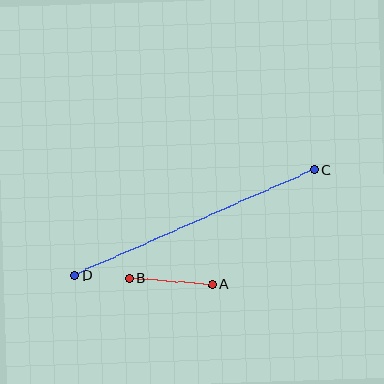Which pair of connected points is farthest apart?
Points C and D are farthest apart.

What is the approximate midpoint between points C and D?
The midpoint is at approximately (194, 223) pixels.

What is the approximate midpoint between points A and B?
The midpoint is at approximately (171, 281) pixels.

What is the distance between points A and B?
The distance is approximately 84 pixels.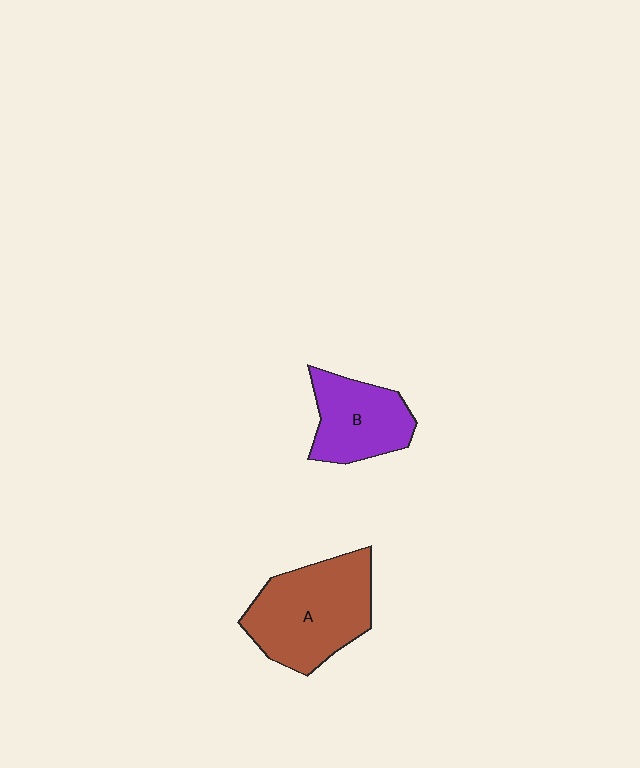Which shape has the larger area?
Shape A (brown).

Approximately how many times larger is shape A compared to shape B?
Approximately 1.5 times.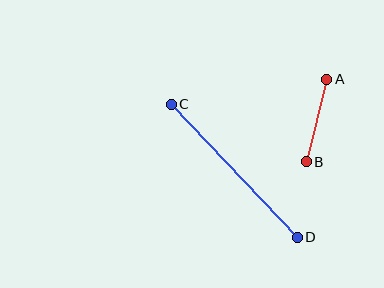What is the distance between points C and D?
The distance is approximately 183 pixels.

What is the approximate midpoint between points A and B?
The midpoint is at approximately (316, 121) pixels.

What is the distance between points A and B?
The distance is approximately 85 pixels.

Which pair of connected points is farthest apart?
Points C and D are farthest apart.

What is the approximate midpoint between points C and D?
The midpoint is at approximately (234, 171) pixels.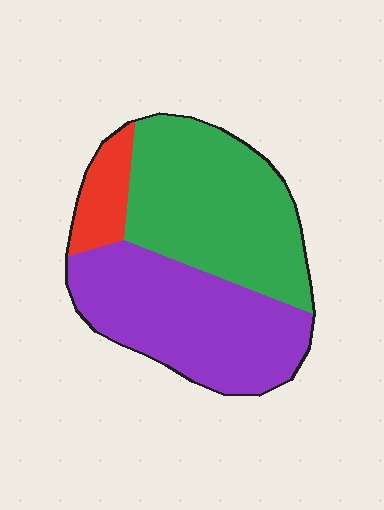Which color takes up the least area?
Red, at roughly 10%.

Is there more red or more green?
Green.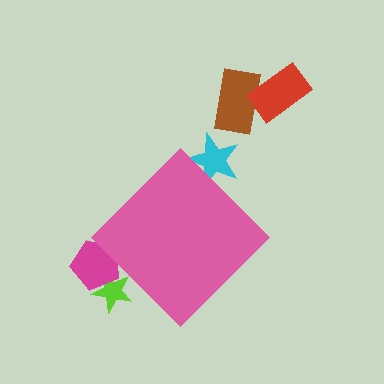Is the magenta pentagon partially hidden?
Yes, the magenta pentagon is partially hidden behind the pink diamond.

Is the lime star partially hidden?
Yes, the lime star is partially hidden behind the pink diamond.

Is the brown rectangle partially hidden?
No, the brown rectangle is fully visible.